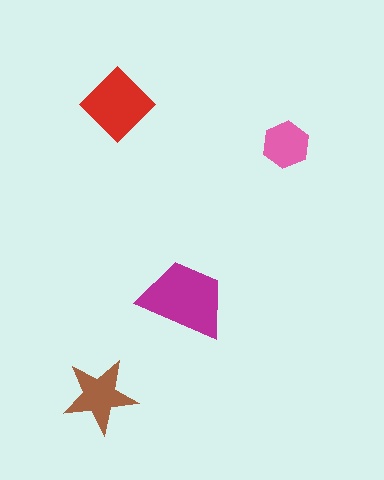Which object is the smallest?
The pink hexagon.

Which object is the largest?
The magenta trapezoid.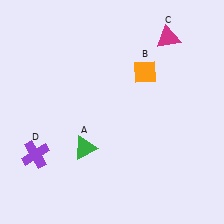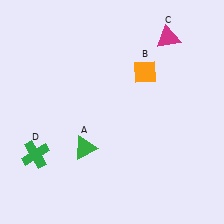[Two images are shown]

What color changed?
The cross (D) changed from purple in Image 1 to green in Image 2.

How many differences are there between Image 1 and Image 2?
There is 1 difference between the two images.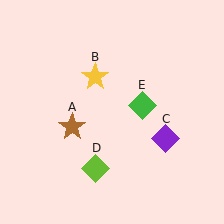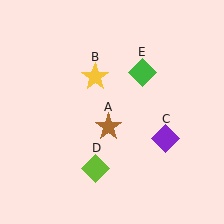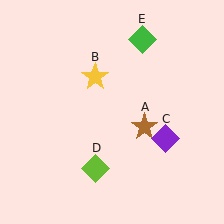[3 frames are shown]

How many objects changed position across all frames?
2 objects changed position: brown star (object A), green diamond (object E).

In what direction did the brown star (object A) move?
The brown star (object A) moved right.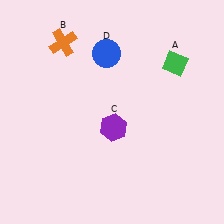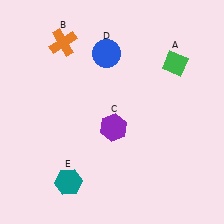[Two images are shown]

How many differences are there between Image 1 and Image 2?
There is 1 difference between the two images.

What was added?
A teal hexagon (E) was added in Image 2.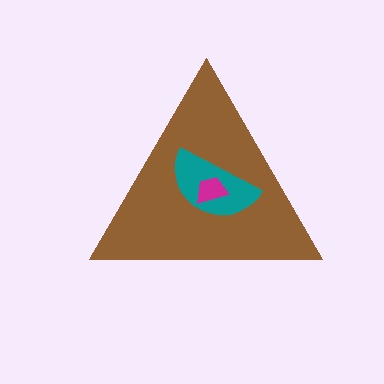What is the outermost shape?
The brown triangle.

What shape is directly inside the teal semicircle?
The magenta trapezoid.